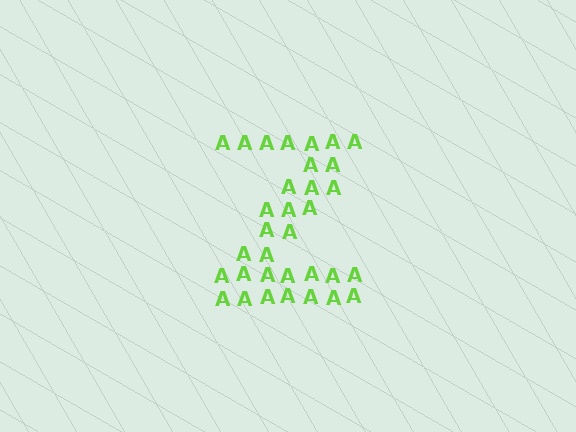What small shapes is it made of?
It is made of small letter A's.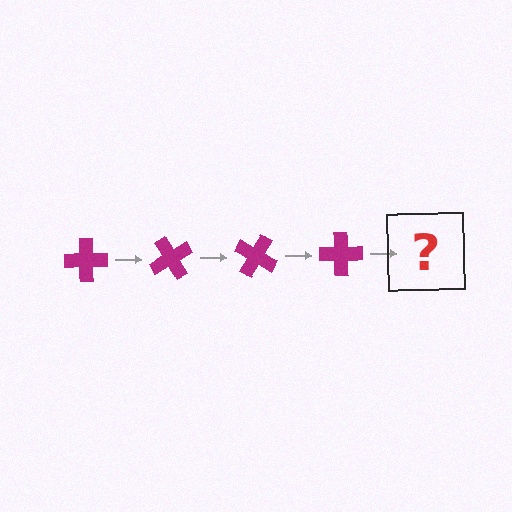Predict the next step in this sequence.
The next step is a magenta cross rotated 240 degrees.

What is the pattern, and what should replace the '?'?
The pattern is that the cross rotates 60 degrees each step. The '?' should be a magenta cross rotated 240 degrees.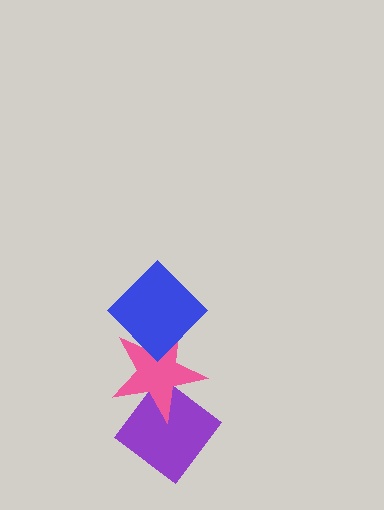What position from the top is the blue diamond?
The blue diamond is 1st from the top.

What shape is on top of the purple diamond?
The pink star is on top of the purple diamond.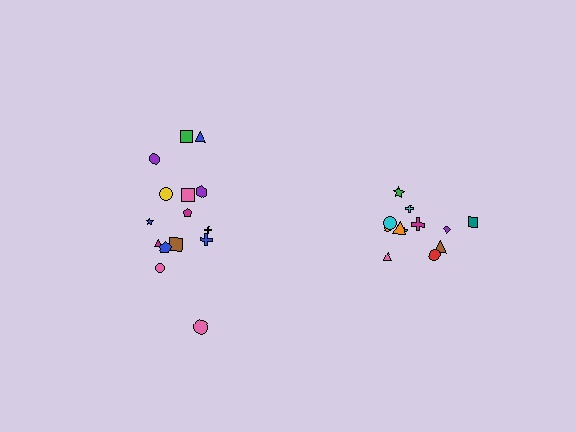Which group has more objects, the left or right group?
The left group.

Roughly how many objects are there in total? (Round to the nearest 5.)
Roughly 25 objects in total.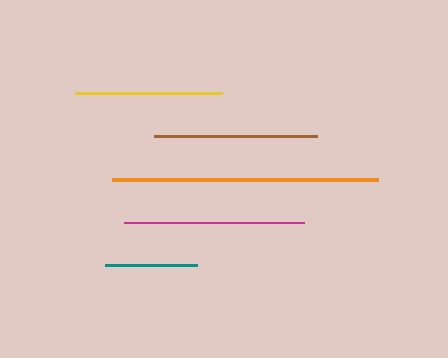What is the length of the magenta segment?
The magenta segment is approximately 179 pixels long.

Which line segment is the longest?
The orange line is the longest at approximately 266 pixels.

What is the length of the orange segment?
The orange segment is approximately 266 pixels long.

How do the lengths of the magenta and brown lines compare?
The magenta and brown lines are approximately the same length.